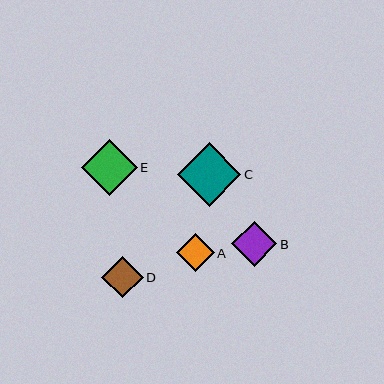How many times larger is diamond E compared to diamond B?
Diamond E is approximately 1.2 times the size of diamond B.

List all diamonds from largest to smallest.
From largest to smallest: C, E, B, D, A.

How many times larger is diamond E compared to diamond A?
Diamond E is approximately 1.5 times the size of diamond A.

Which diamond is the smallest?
Diamond A is the smallest with a size of approximately 38 pixels.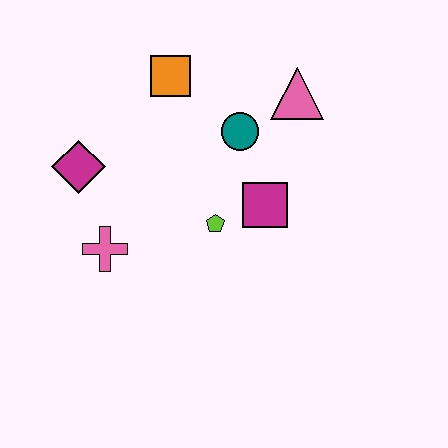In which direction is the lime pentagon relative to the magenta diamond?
The lime pentagon is to the right of the magenta diamond.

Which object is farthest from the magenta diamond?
The pink triangle is farthest from the magenta diamond.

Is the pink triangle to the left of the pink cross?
No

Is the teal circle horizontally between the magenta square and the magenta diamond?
Yes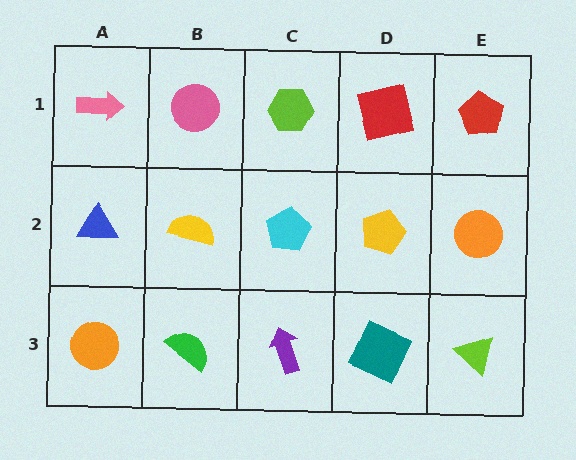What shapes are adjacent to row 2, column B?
A pink circle (row 1, column B), a green semicircle (row 3, column B), a blue triangle (row 2, column A), a cyan pentagon (row 2, column C).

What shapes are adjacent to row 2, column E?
A red pentagon (row 1, column E), a lime triangle (row 3, column E), a yellow pentagon (row 2, column D).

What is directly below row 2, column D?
A teal square.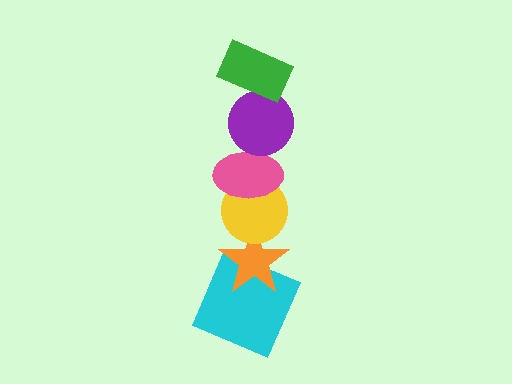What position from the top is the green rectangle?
The green rectangle is 1st from the top.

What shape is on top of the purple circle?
The green rectangle is on top of the purple circle.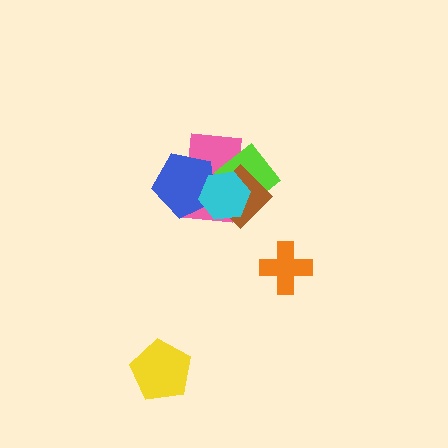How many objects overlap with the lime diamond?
3 objects overlap with the lime diamond.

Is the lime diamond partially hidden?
Yes, it is partially covered by another shape.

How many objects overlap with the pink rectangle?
4 objects overlap with the pink rectangle.